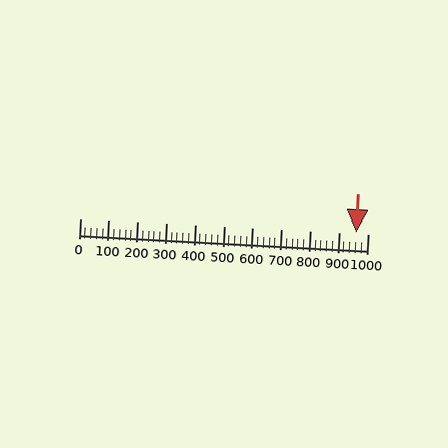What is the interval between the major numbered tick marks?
The major tick marks are spaced 100 units apart.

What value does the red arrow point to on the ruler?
The red arrow points to approximately 960.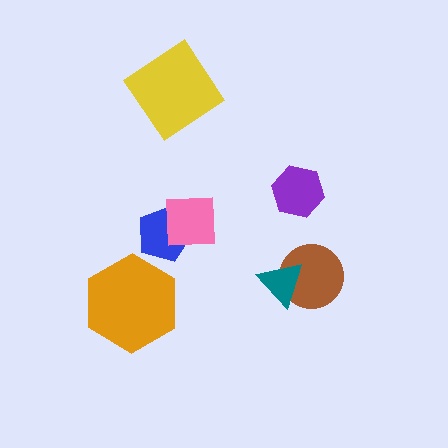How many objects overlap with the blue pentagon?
1 object overlaps with the blue pentagon.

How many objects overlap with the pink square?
1 object overlaps with the pink square.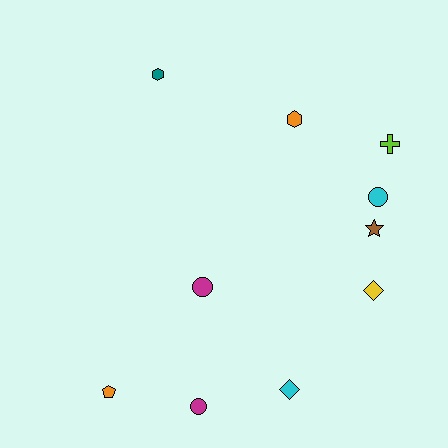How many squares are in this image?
There are no squares.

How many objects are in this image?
There are 10 objects.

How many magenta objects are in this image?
There are 2 magenta objects.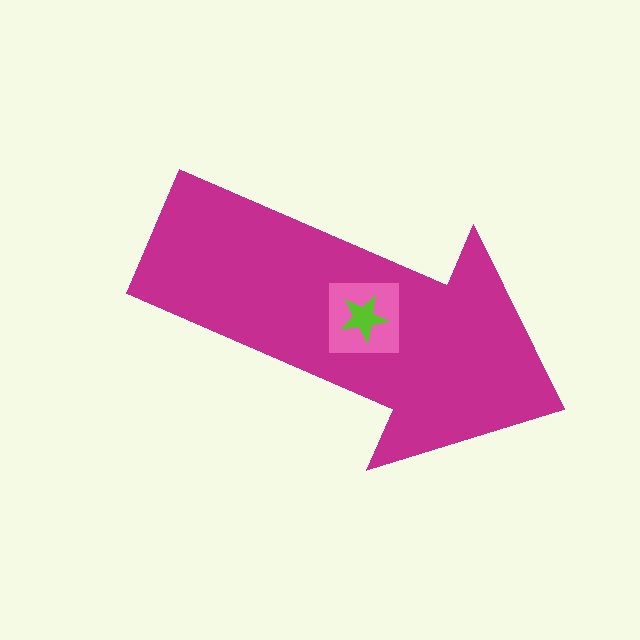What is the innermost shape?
The lime star.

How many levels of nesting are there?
3.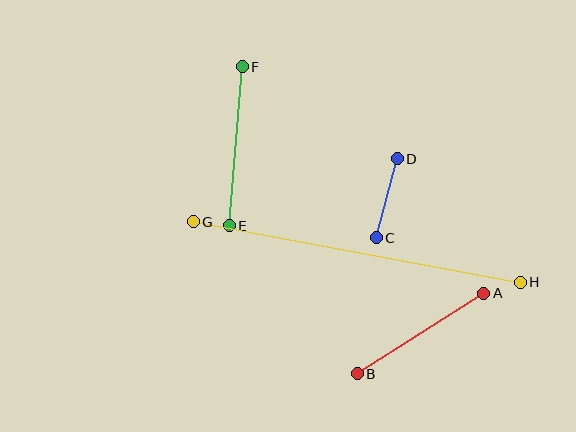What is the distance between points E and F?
The distance is approximately 160 pixels.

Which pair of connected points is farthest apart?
Points G and H are farthest apart.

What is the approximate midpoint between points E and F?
The midpoint is at approximately (236, 146) pixels.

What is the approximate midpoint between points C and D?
The midpoint is at approximately (387, 198) pixels.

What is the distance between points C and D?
The distance is approximately 82 pixels.